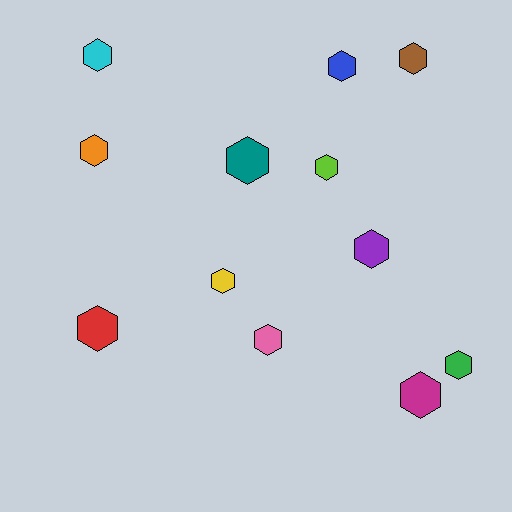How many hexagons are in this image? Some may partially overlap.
There are 12 hexagons.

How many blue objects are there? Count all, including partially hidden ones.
There is 1 blue object.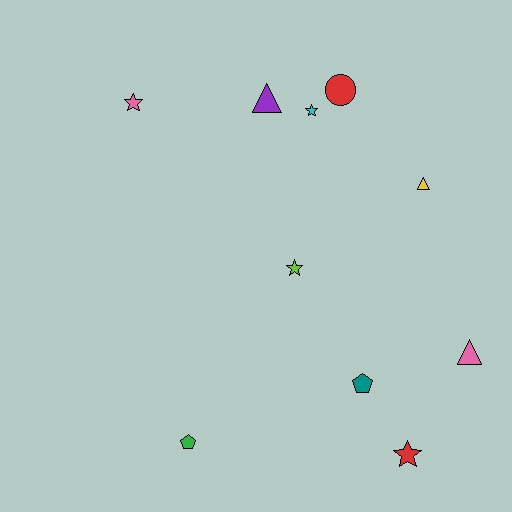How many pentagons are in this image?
There are 2 pentagons.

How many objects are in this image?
There are 10 objects.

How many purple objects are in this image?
There is 1 purple object.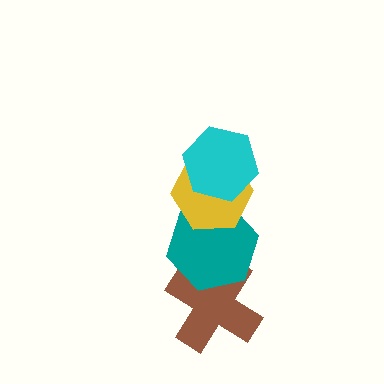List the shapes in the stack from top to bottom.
From top to bottom: the cyan hexagon, the yellow hexagon, the teal hexagon, the brown cross.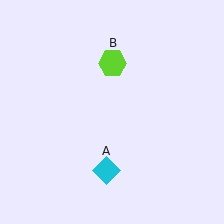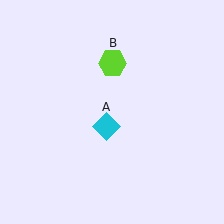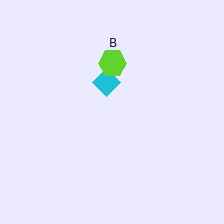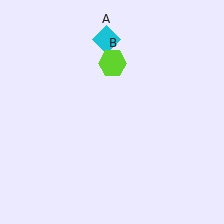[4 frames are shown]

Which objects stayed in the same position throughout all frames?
Lime hexagon (object B) remained stationary.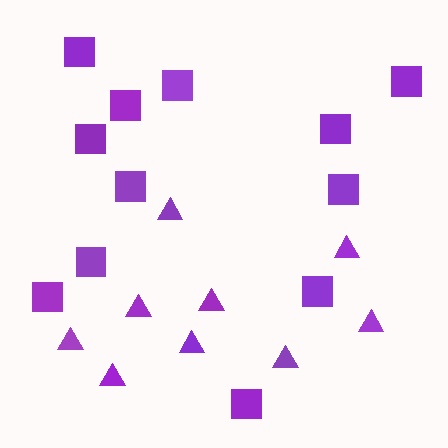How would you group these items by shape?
There are 2 groups: one group of squares (12) and one group of triangles (9).